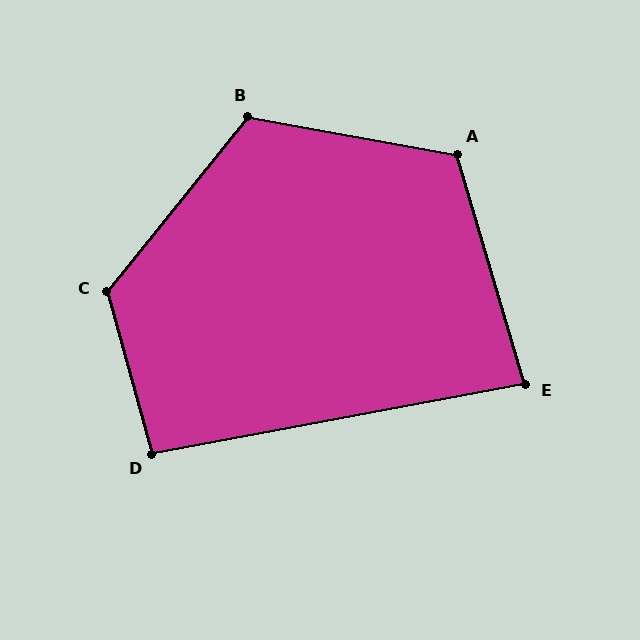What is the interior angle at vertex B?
Approximately 119 degrees (obtuse).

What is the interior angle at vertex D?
Approximately 95 degrees (obtuse).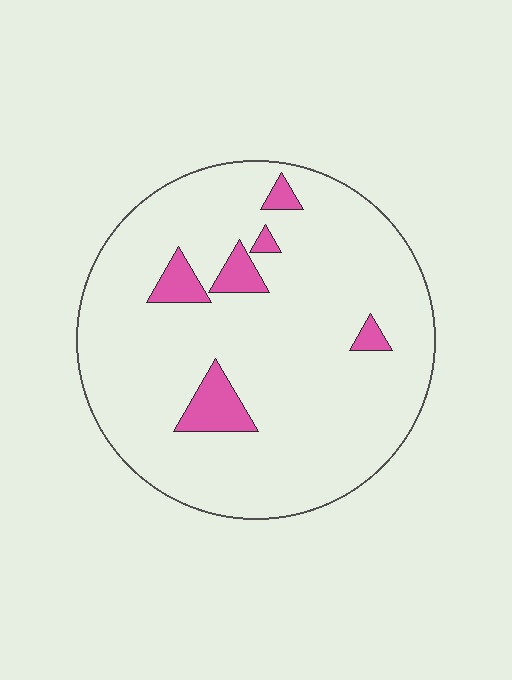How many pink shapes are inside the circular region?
6.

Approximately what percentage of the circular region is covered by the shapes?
Approximately 10%.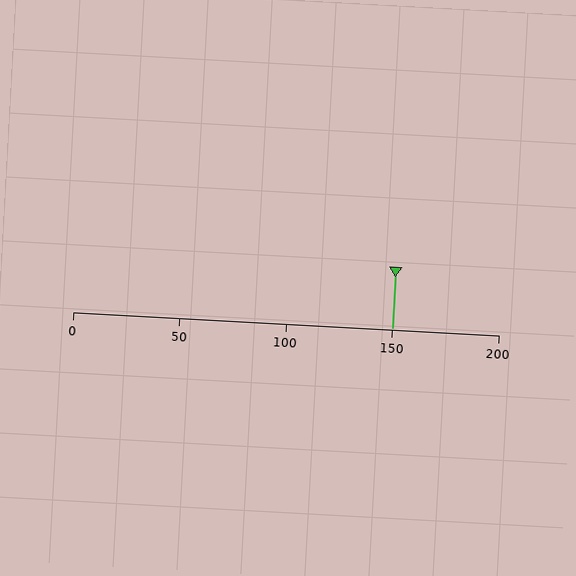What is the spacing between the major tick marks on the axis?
The major ticks are spaced 50 apart.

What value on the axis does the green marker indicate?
The marker indicates approximately 150.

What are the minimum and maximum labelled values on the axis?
The axis runs from 0 to 200.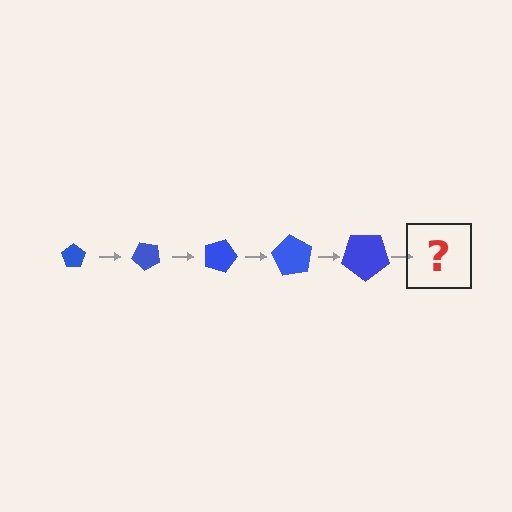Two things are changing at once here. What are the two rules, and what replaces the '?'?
The two rules are that the pentagon grows larger each step and it rotates 45 degrees each step. The '?' should be a pentagon, larger than the previous one and rotated 225 degrees from the start.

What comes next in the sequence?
The next element should be a pentagon, larger than the previous one and rotated 225 degrees from the start.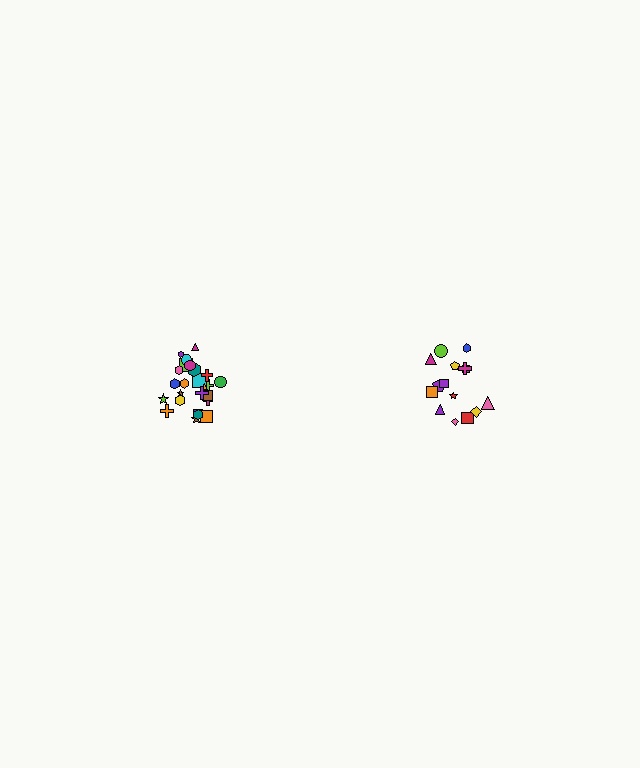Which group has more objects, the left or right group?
The left group.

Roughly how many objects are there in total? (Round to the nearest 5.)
Roughly 40 objects in total.